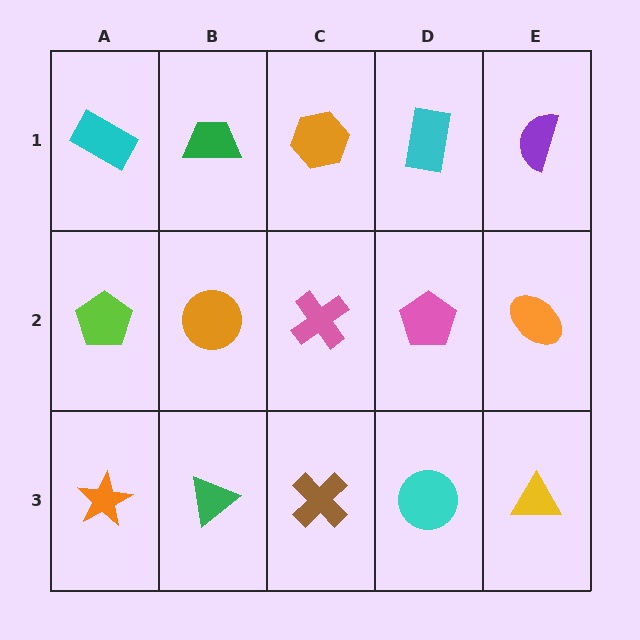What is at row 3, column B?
A green triangle.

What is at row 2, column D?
A pink pentagon.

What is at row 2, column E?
An orange ellipse.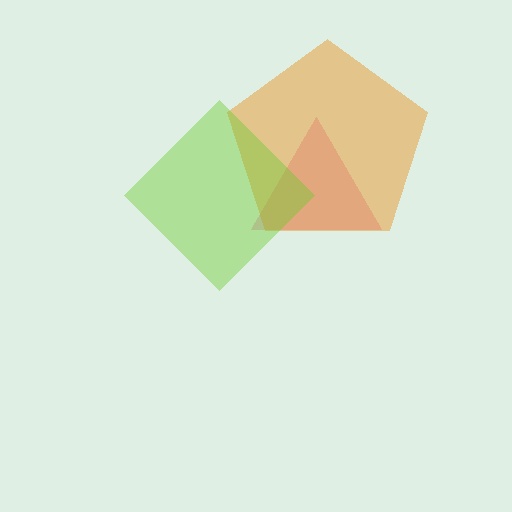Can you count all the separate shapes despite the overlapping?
Yes, there are 3 separate shapes.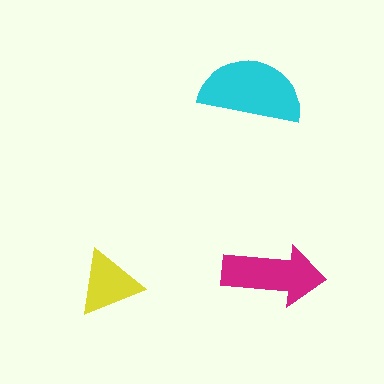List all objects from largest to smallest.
The cyan semicircle, the magenta arrow, the yellow triangle.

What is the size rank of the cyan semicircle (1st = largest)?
1st.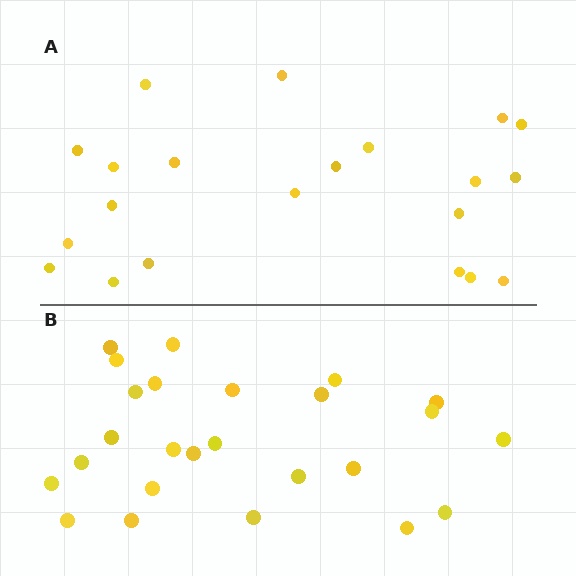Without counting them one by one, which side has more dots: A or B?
Region B (the bottom region) has more dots.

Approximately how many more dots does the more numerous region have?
Region B has about 4 more dots than region A.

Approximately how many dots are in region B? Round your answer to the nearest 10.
About 20 dots. (The exact count is 25, which rounds to 20.)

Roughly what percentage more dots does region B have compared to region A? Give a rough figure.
About 20% more.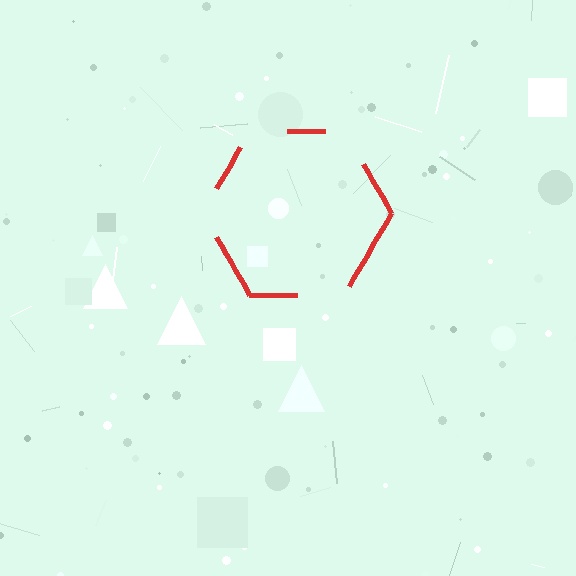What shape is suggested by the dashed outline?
The dashed outline suggests a hexagon.